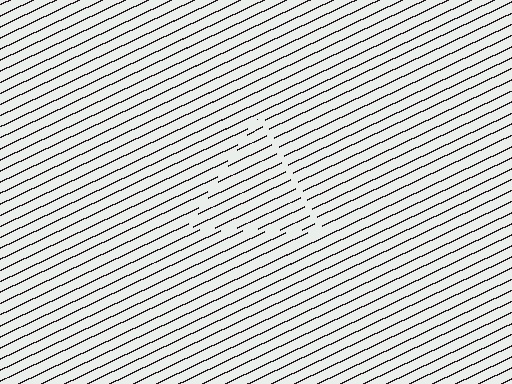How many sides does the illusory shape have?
3 sides — the line-ends trace a triangle.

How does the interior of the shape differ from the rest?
The interior of the shape contains the same grating, shifted by half a period — the contour is defined by the phase discontinuity where line-ends from the inner and outer gratings abut.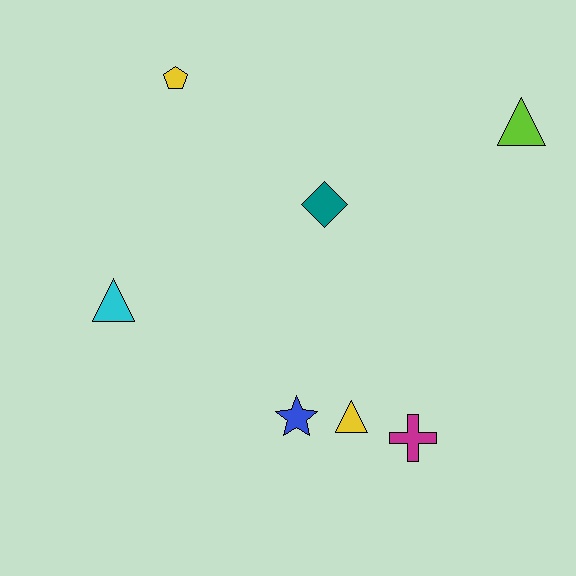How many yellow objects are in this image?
There are 2 yellow objects.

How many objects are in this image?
There are 7 objects.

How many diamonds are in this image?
There is 1 diamond.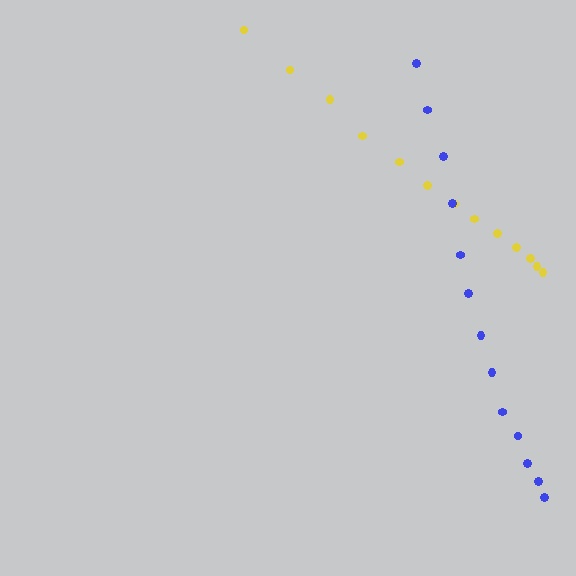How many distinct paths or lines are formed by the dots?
There are 2 distinct paths.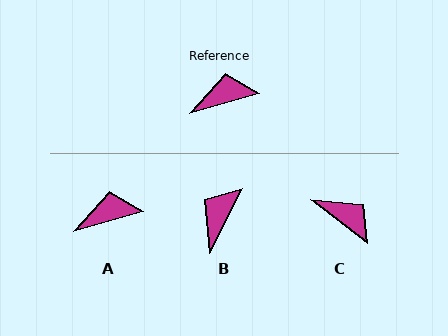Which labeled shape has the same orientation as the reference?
A.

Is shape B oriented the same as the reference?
No, it is off by about 47 degrees.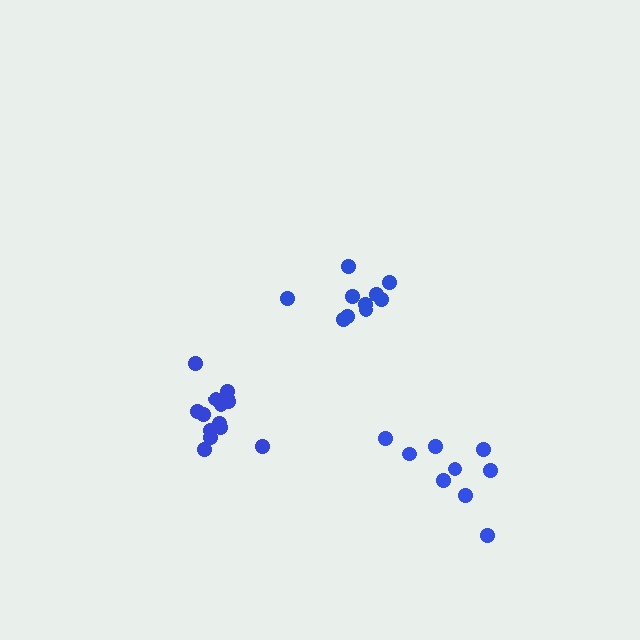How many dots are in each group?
Group 1: 10 dots, Group 2: 13 dots, Group 3: 9 dots (32 total).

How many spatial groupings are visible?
There are 3 spatial groupings.